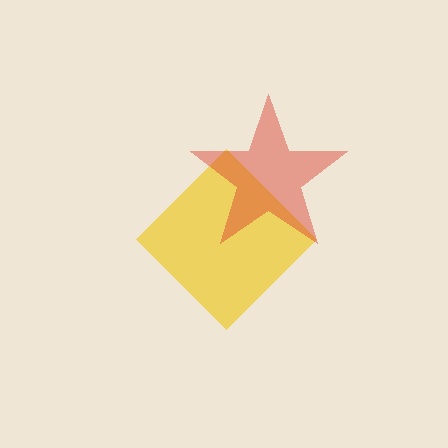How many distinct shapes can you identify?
There are 2 distinct shapes: a yellow diamond, a red star.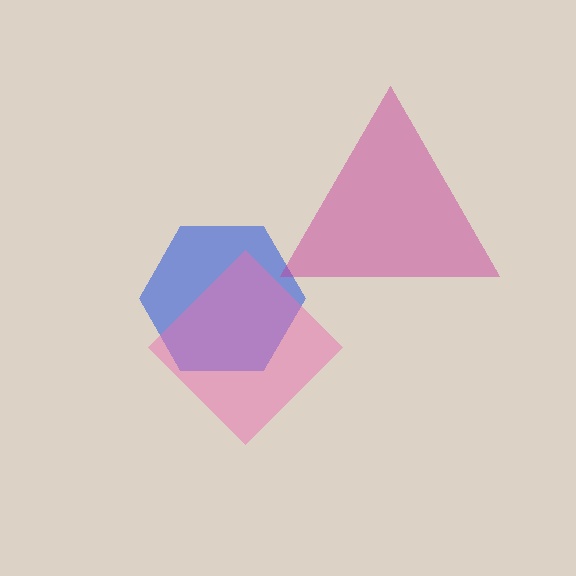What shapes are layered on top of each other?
The layered shapes are: a blue hexagon, a pink diamond, a magenta triangle.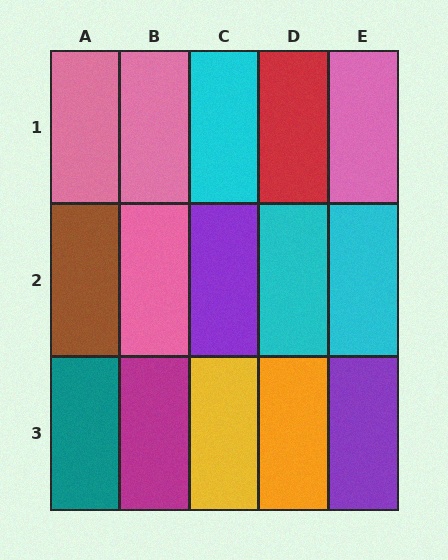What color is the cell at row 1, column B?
Pink.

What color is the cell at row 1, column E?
Pink.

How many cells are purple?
2 cells are purple.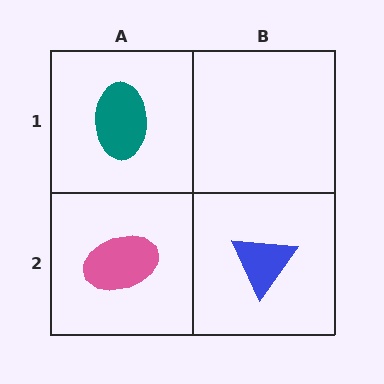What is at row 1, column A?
A teal ellipse.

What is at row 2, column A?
A pink ellipse.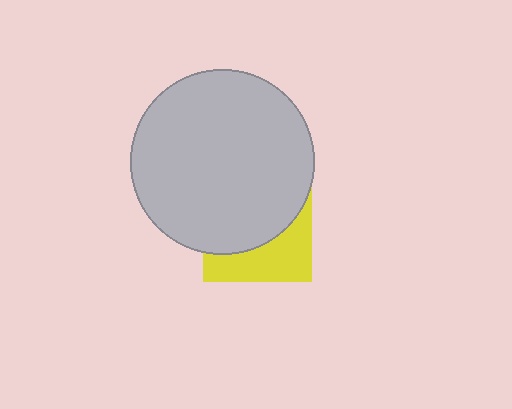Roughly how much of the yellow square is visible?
A small part of it is visible (roughly 38%).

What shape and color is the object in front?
The object in front is a light gray circle.